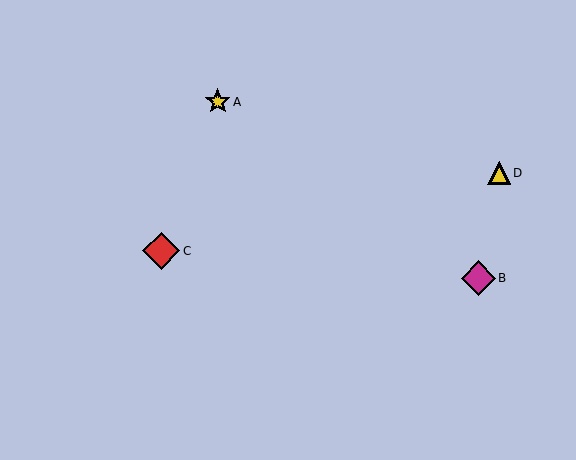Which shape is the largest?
The red diamond (labeled C) is the largest.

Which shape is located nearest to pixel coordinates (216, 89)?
The yellow star (labeled A) at (218, 102) is nearest to that location.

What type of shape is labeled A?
Shape A is a yellow star.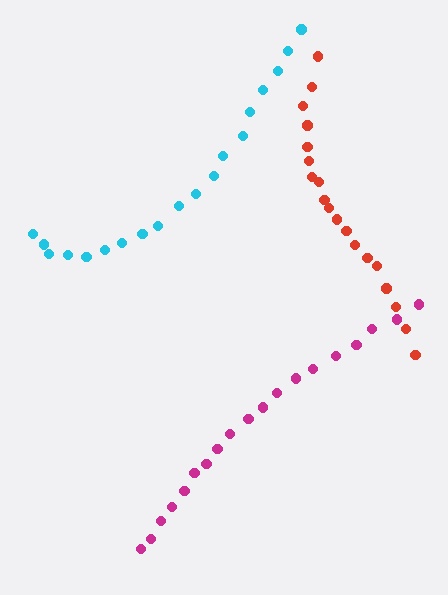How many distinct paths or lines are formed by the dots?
There are 3 distinct paths.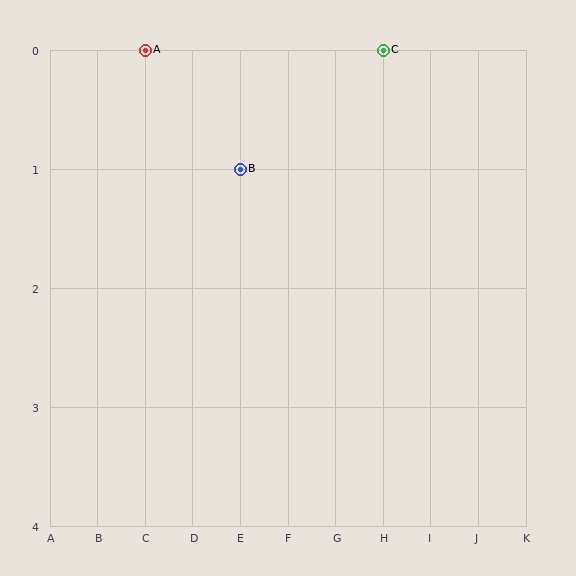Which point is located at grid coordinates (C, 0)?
Point A is at (C, 0).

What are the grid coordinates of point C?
Point C is at grid coordinates (H, 0).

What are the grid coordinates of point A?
Point A is at grid coordinates (C, 0).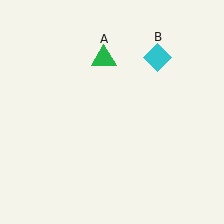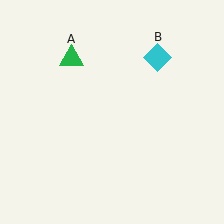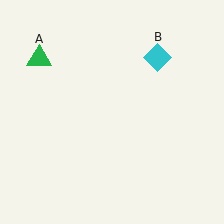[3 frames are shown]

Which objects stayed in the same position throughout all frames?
Cyan diamond (object B) remained stationary.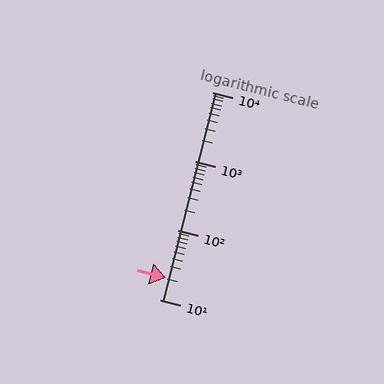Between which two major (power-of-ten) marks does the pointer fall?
The pointer is between 10 and 100.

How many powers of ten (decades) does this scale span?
The scale spans 3 decades, from 10 to 10000.